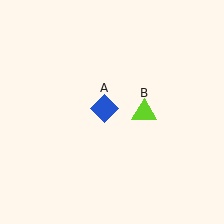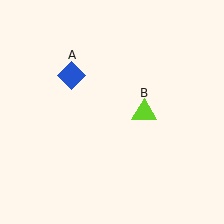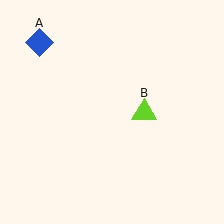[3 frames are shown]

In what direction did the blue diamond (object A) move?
The blue diamond (object A) moved up and to the left.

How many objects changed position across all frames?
1 object changed position: blue diamond (object A).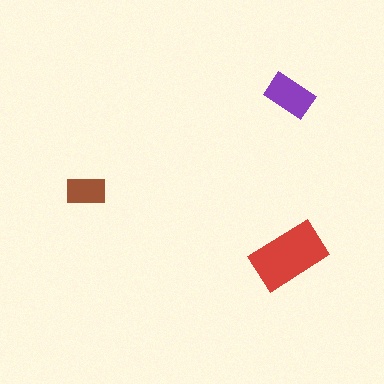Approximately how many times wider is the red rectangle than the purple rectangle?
About 1.5 times wider.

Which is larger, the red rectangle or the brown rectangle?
The red one.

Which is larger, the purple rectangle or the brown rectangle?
The purple one.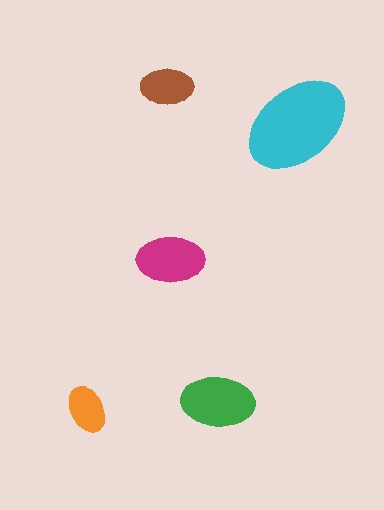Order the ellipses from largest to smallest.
the cyan one, the green one, the magenta one, the brown one, the orange one.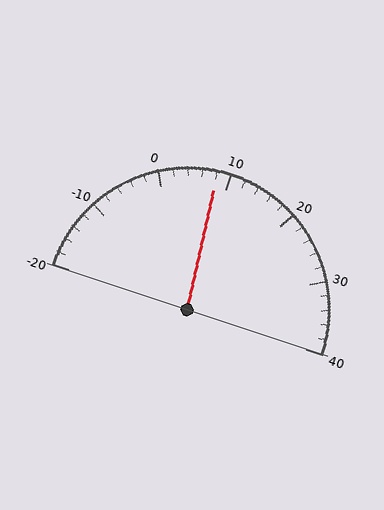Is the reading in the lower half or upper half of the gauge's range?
The reading is in the lower half of the range (-20 to 40).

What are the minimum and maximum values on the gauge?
The gauge ranges from -20 to 40.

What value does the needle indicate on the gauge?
The needle indicates approximately 8.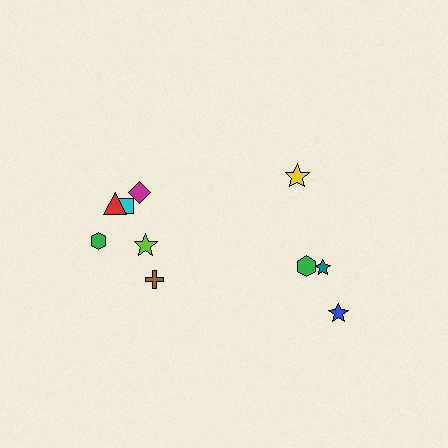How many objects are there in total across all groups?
There are 10 objects.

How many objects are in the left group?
There are 6 objects.